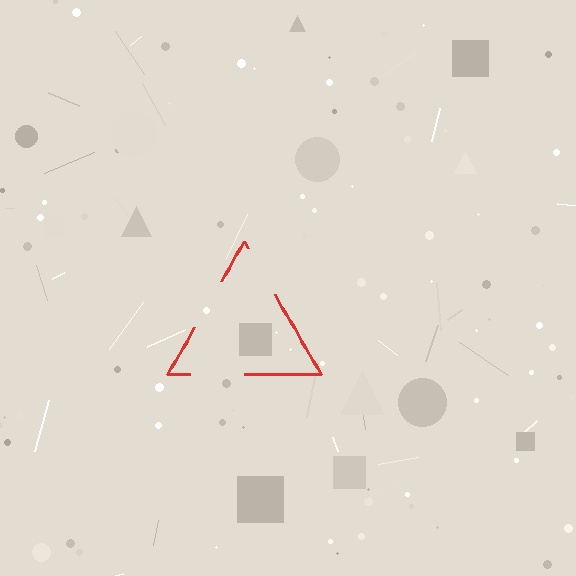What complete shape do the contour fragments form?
The contour fragments form a triangle.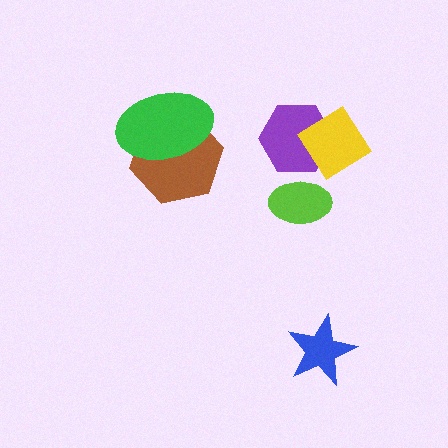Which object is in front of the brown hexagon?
The green ellipse is in front of the brown hexagon.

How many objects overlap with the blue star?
0 objects overlap with the blue star.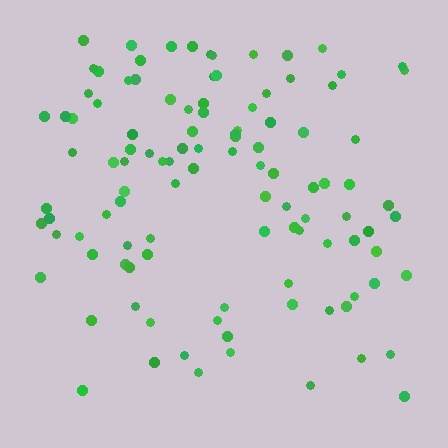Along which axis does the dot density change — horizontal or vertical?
Vertical.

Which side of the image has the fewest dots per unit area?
The bottom.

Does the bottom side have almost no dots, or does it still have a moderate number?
Still a moderate number, just noticeably fewer than the top.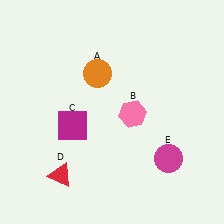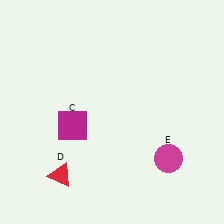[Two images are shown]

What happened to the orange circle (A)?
The orange circle (A) was removed in Image 2. It was in the top-left area of Image 1.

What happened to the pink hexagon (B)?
The pink hexagon (B) was removed in Image 2. It was in the bottom-right area of Image 1.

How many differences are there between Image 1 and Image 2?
There are 2 differences between the two images.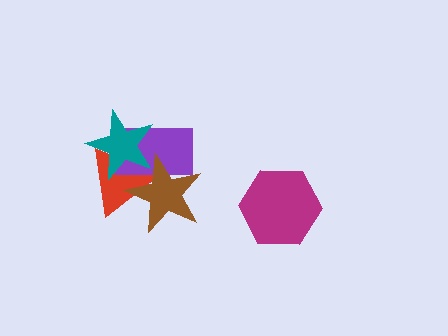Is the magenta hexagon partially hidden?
No, no other shape covers it.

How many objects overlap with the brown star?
3 objects overlap with the brown star.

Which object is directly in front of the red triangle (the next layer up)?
The purple rectangle is directly in front of the red triangle.